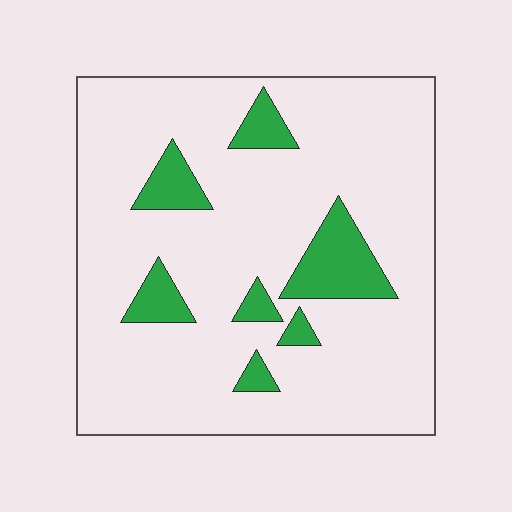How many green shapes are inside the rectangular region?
7.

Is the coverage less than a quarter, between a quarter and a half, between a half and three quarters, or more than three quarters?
Less than a quarter.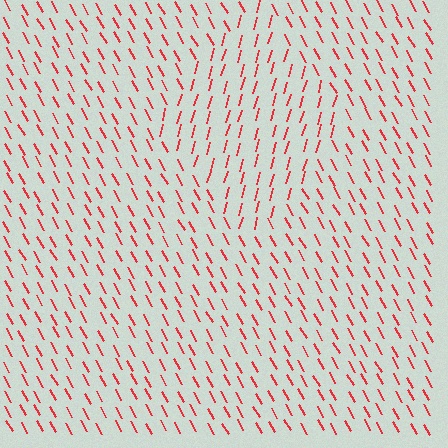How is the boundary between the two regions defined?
The boundary is defined purely by a change in line orientation (approximately 45 degrees difference). All lines are the same color and thickness.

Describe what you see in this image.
The image is filled with small red line segments. A diamond region in the image has lines oriented differently from the surrounding lines, creating a visible texture boundary.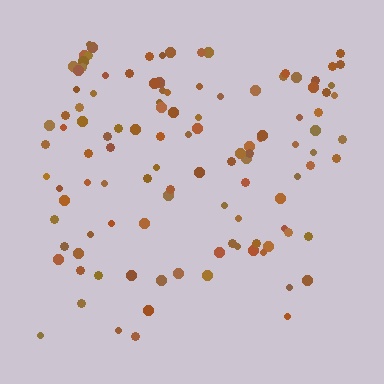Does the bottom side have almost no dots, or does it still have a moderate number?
Still a moderate number, just noticeably fewer than the top.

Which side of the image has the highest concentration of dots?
The top.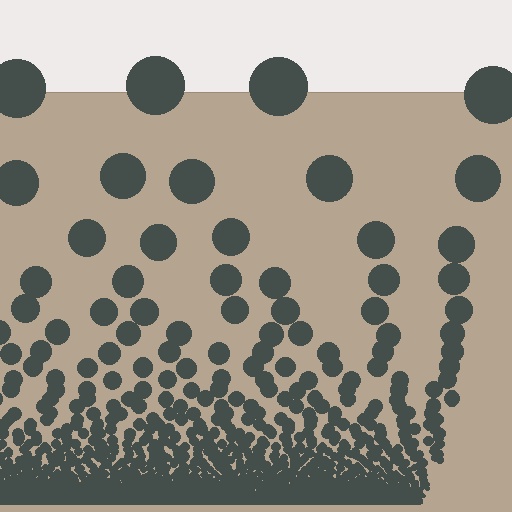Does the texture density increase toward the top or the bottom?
Density increases toward the bottom.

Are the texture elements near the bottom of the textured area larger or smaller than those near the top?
Smaller. The gradient is inverted — elements near the bottom are smaller and denser.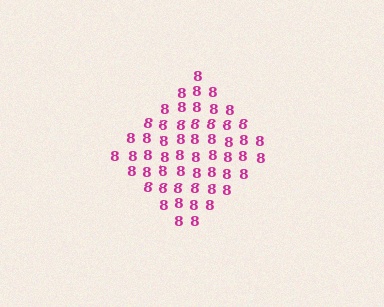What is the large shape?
The large shape is a diamond.